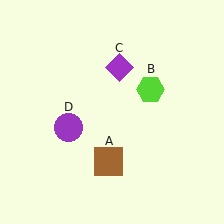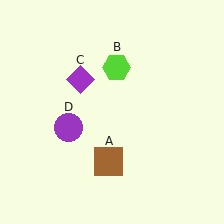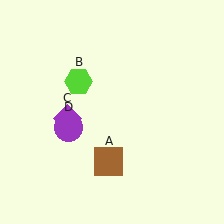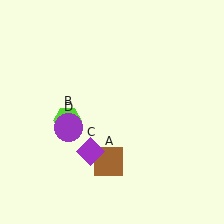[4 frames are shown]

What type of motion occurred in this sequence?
The lime hexagon (object B), purple diamond (object C) rotated counterclockwise around the center of the scene.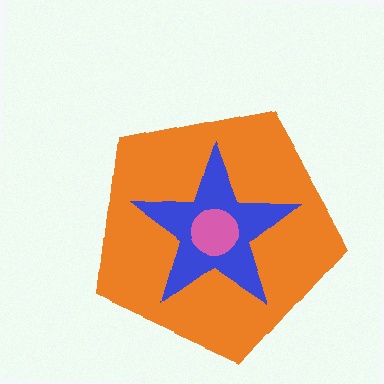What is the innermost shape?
The pink circle.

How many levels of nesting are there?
3.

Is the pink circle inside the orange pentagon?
Yes.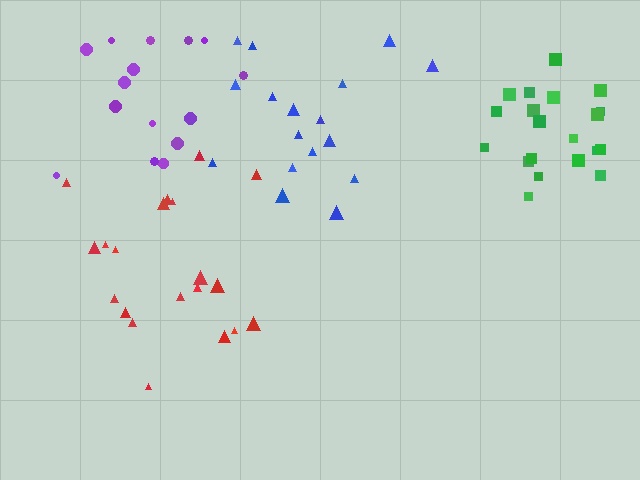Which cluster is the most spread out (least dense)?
Purple.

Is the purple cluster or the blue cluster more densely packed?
Blue.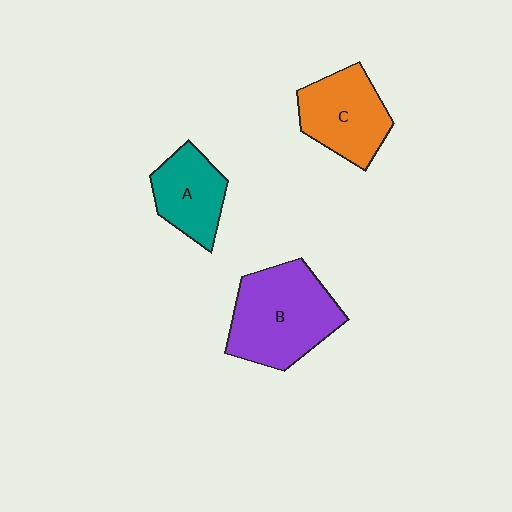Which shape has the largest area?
Shape B (purple).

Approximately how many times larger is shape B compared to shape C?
Approximately 1.4 times.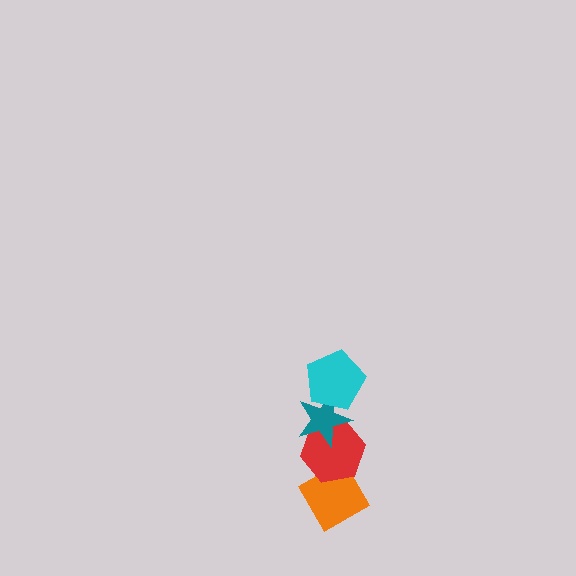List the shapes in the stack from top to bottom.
From top to bottom: the cyan pentagon, the teal star, the red hexagon, the orange diamond.